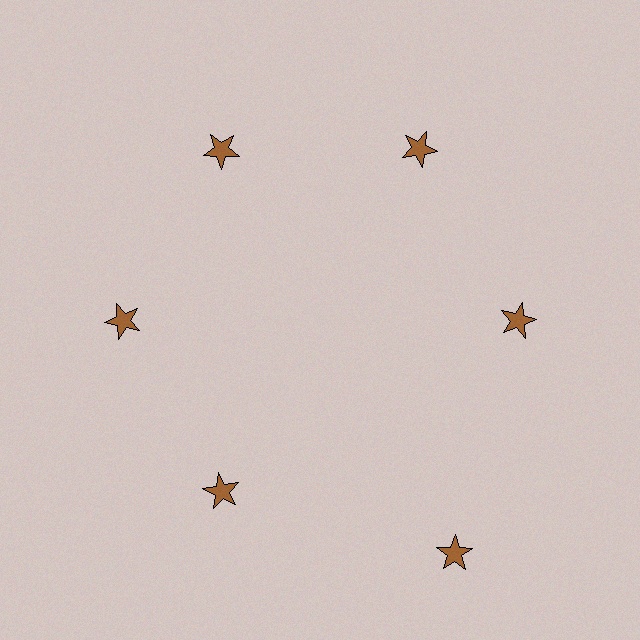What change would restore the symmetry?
The symmetry would be restored by moving it inward, back onto the ring so that all 6 stars sit at equal angles and equal distance from the center.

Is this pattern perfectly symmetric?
No. The 6 brown stars are arranged in a ring, but one element near the 5 o'clock position is pushed outward from the center, breaking the 6-fold rotational symmetry.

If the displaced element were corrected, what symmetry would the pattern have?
It would have 6-fold rotational symmetry — the pattern would map onto itself every 60 degrees.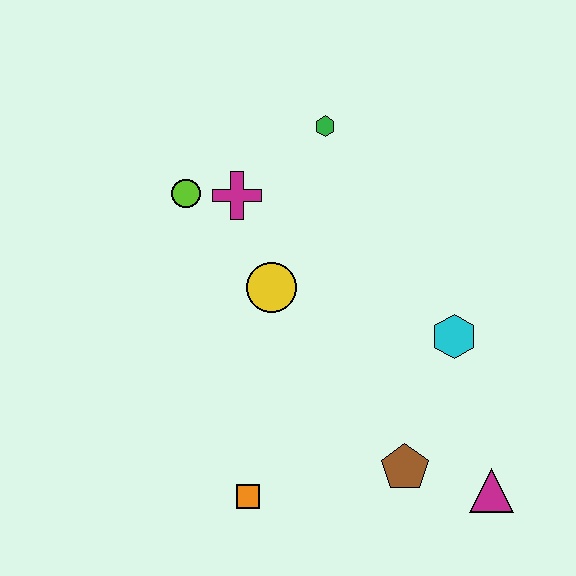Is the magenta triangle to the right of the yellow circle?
Yes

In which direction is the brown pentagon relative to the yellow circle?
The brown pentagon is below the yellow circle.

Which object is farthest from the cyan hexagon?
The lime circle is farthest from the cyan hexagon.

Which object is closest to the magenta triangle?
The brown pentagon is closest to the magenta triangle.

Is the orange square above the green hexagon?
No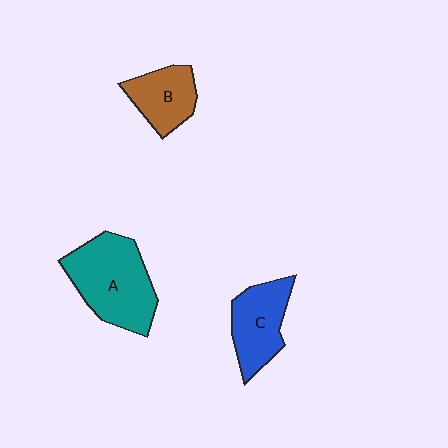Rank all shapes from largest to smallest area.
From largest to smallest: A (teal), C (blue), B (brown).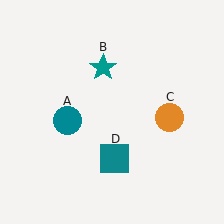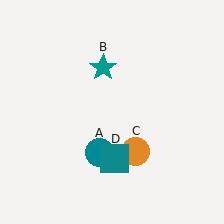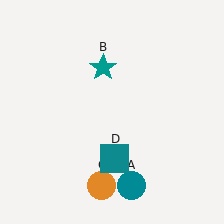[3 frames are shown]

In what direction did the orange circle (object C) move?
The orange circle (object C) moved down and to the left.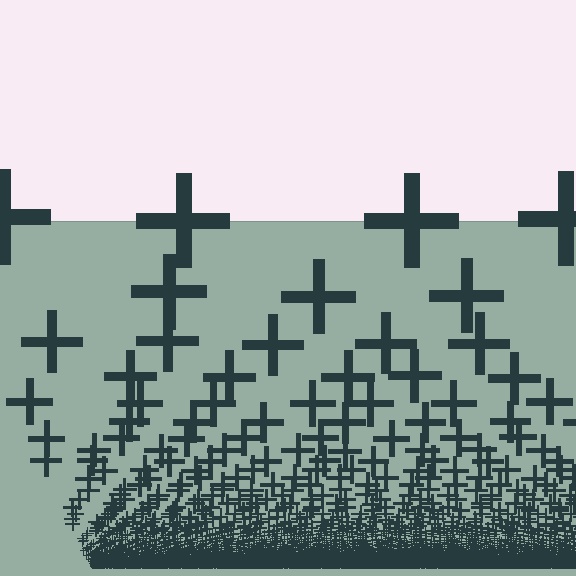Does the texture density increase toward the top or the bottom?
Density increases toward the bottom.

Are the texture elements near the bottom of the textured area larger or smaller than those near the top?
Smaller. The gradient is inverted — elements near the bottom are smaller and denser.